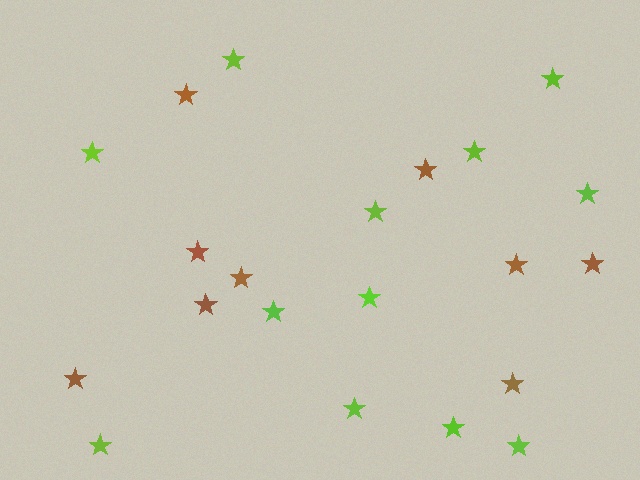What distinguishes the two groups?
There are 2 groups: one group of brown stars (9) and one group of lime stars (12).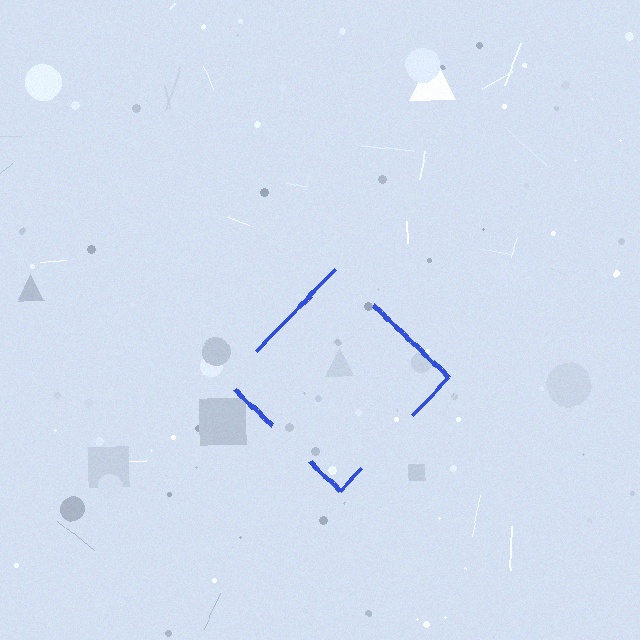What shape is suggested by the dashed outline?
The dashed outline suggests a diamond.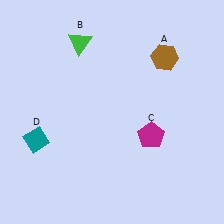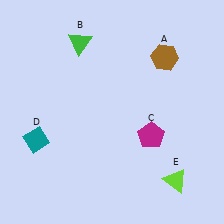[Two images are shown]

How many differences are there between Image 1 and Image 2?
There is 1 difference between the two images.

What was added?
A lime triangle (E) was added in Image 2.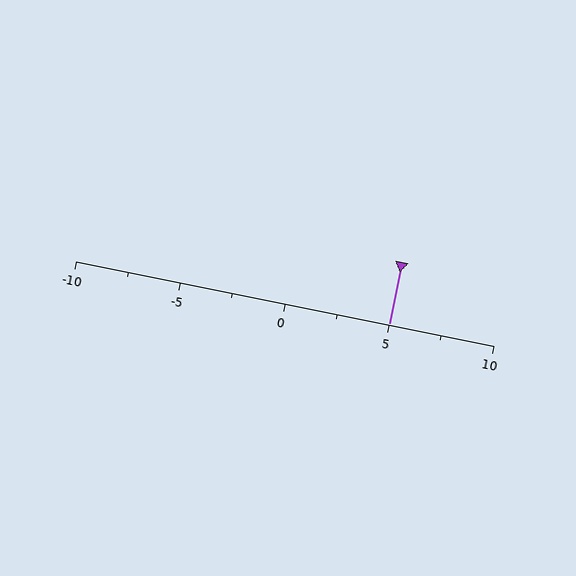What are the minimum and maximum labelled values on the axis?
The axis runs from -10 to 10.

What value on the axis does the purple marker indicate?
The marker indicates approximately 5.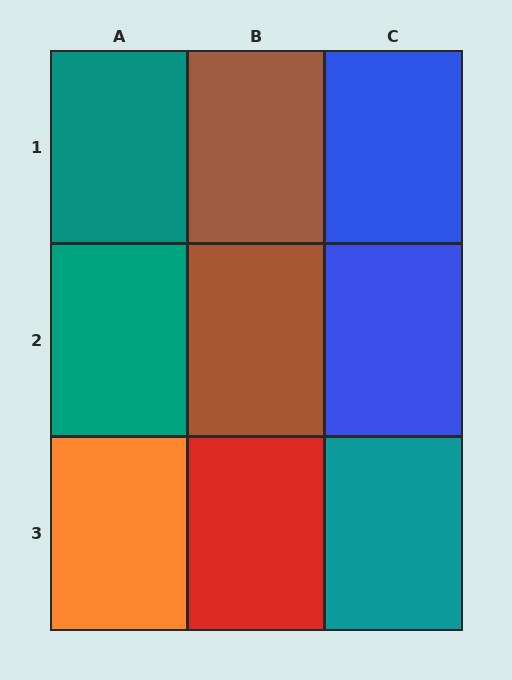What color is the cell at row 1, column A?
Teal.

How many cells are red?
1 cell is red.